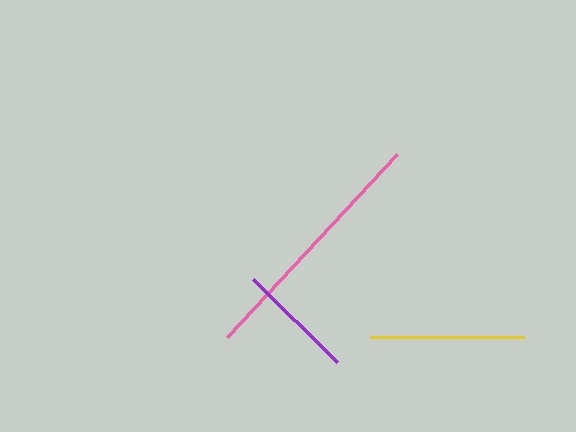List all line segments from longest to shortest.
From longest to shortest: pink, yellow, purple.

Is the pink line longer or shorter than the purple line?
The pink line is longer than the purple line.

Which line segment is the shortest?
The purple line is the shortest at approximately 118 pixels.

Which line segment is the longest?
The pink line is the longest at approximately 250 pixels.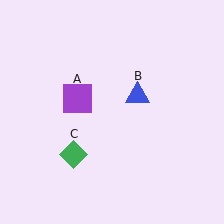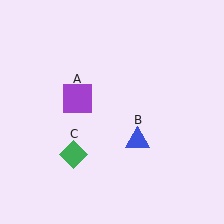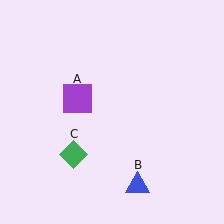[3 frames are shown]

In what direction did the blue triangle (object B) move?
The blue triangle (object B) moved down.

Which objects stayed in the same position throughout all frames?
Purple square (object A) and green diamond (object C) remained stationary.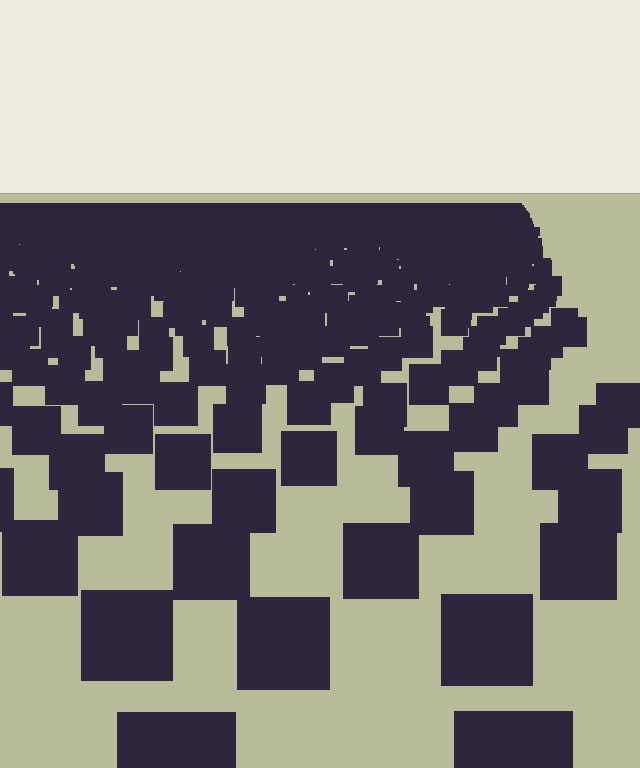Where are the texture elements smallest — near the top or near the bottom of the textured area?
Near the top.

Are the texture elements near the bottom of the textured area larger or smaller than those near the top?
Larger. Near the bottom, elements are closer to the viewer and appear at a bigger on-screen size.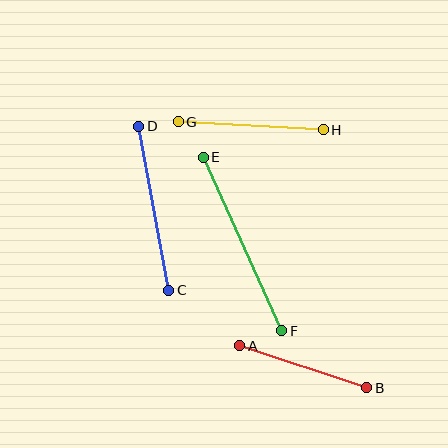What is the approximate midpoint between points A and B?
The midpoint is at approximately (303, 367) pixels.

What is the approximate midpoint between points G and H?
The midpoint is at approximately (251, 126) pixels.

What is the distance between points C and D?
The distance is approximately 166 pixels.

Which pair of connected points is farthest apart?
Points E and F are farthest apart.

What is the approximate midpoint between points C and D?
The midpoint is at approximately (154, 208) pixels.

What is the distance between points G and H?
The distance is approximately 145 pixels.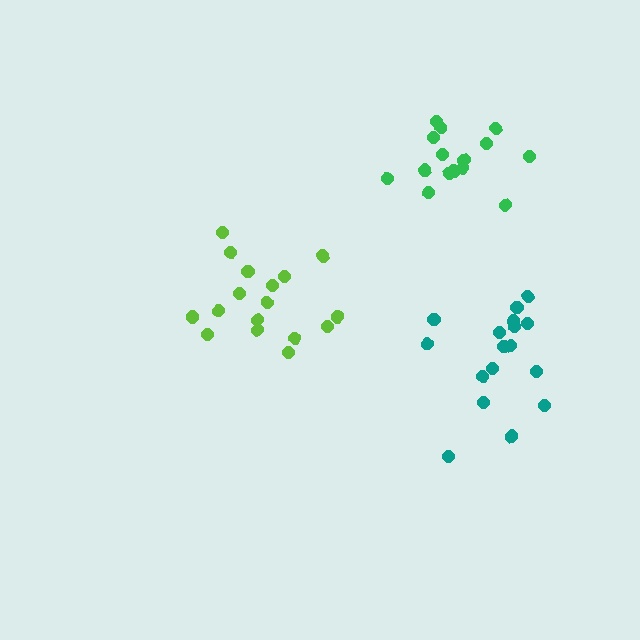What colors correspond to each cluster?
The clusters are colored: green, lime, teal.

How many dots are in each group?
Group 1: 15 dots, Group 2: 17 dots, Group 3: 17 dots (49 total).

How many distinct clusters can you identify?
There are 3 distinct clusters.